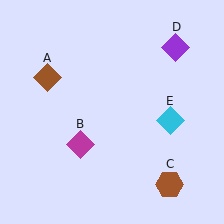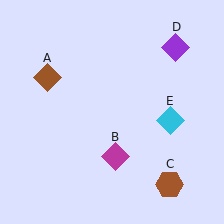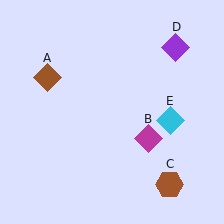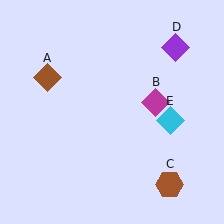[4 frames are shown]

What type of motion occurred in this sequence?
The magenta diamond (object B) rotated counterclockwise around the center of the scene.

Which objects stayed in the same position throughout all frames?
Brown diamond (object A) and brown hexagon (object C) and purple diamond (object D) and cyan diamond (object E) remained stationary.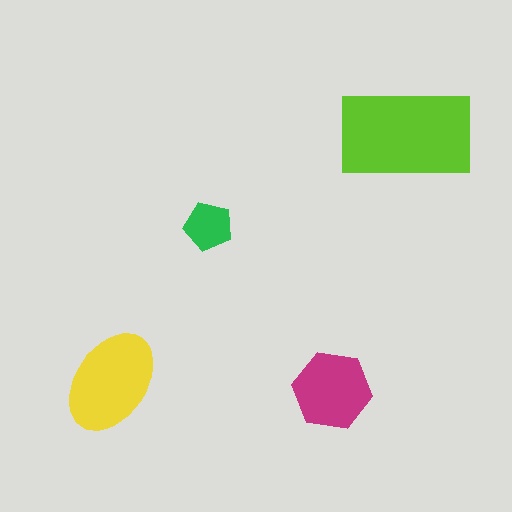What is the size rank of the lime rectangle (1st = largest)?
1st.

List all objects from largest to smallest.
The lime rectangle, the yellow ellipse, the magenta hexagon, the green pentagon.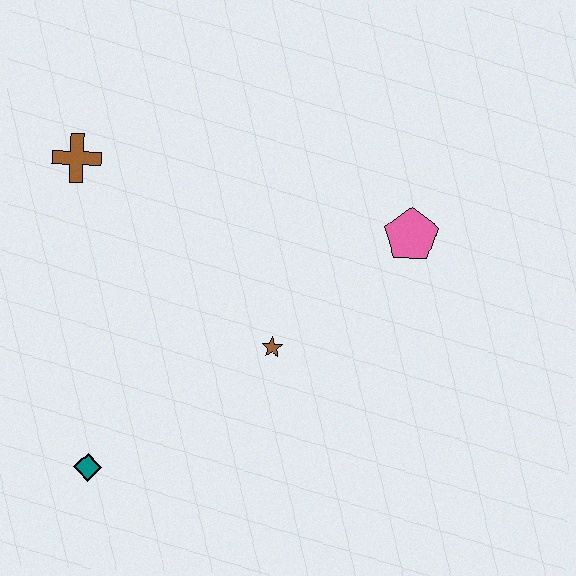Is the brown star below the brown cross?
Yes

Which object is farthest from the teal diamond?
The pink pentagon is farthest from the teal diamond.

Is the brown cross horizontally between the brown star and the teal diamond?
No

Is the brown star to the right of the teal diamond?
Yes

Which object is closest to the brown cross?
The brown star is closest to the brown cross.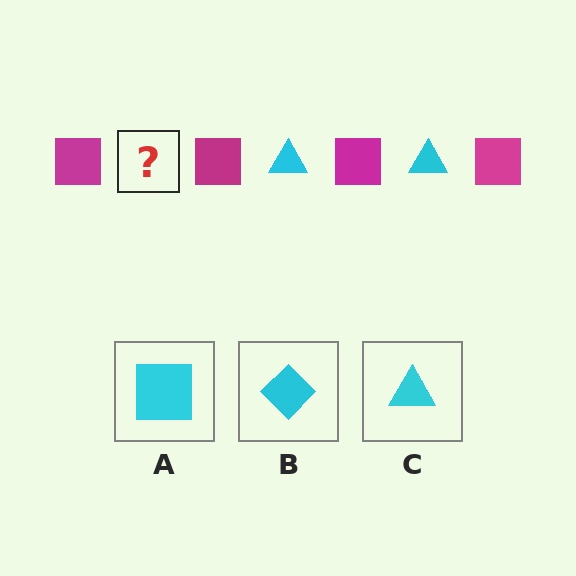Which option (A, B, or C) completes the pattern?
C.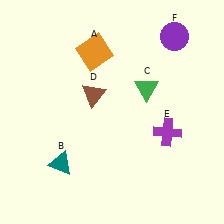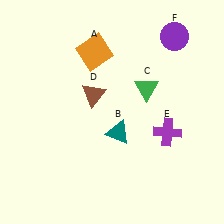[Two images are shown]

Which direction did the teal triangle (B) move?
The teal triangle (B) moved right.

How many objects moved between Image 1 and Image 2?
1 object moved between the two images.